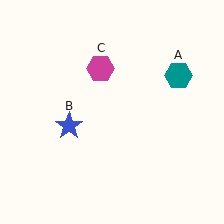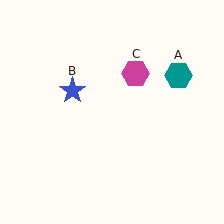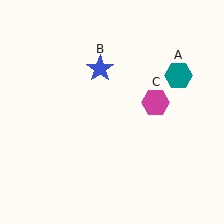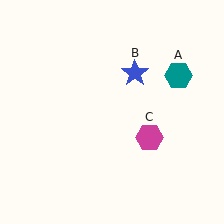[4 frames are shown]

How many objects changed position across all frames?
2 objects changed position: blue star (object B), magenta hexagon (object C).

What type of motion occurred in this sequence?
The blue star (object B), magenta hexagon (object C) rotated clockwise around the center of the scene.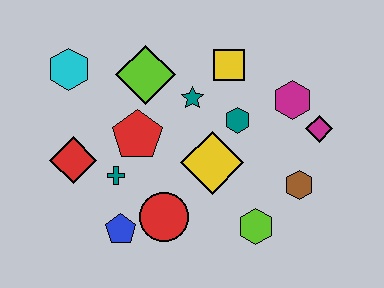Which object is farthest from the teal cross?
The magenta diamond is farthest from the teal cross.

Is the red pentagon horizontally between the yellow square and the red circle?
No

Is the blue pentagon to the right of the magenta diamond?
No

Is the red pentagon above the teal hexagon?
No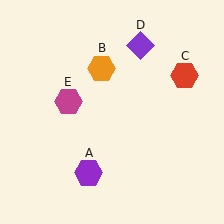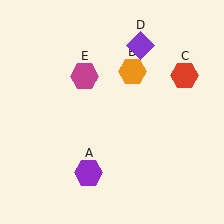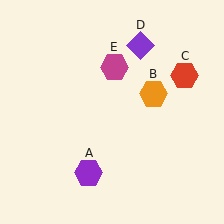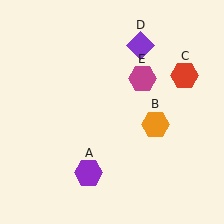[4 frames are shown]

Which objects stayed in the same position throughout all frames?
Purple hexagon (object A) and red hexagon (object C) and purple diamond (object D) remained stationary.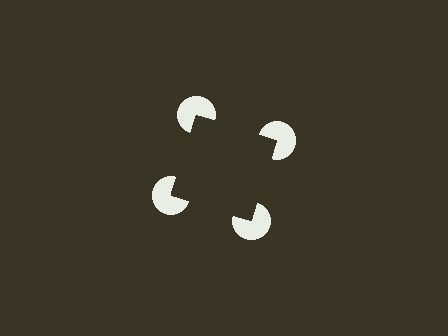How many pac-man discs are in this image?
There are 4 — one at each vertex of the illusory square.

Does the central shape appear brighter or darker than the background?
It typically appears slightly darker than the background, even though no actual brightness change is drawn.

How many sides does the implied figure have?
4 sides.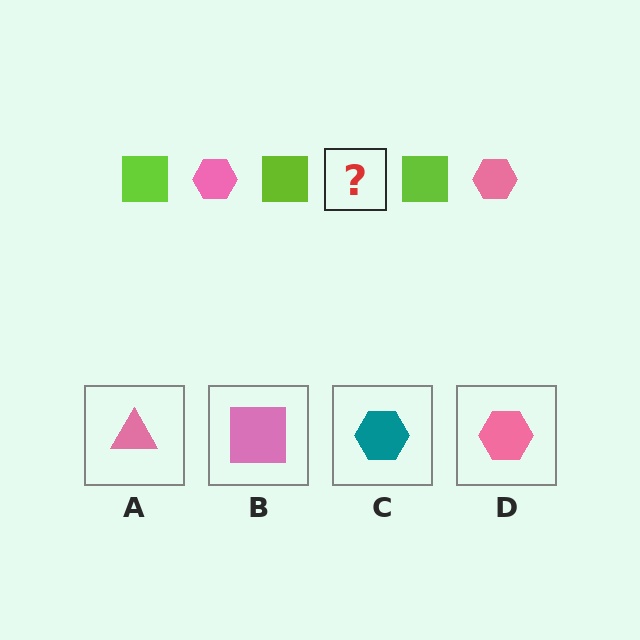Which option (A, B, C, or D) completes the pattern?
D.